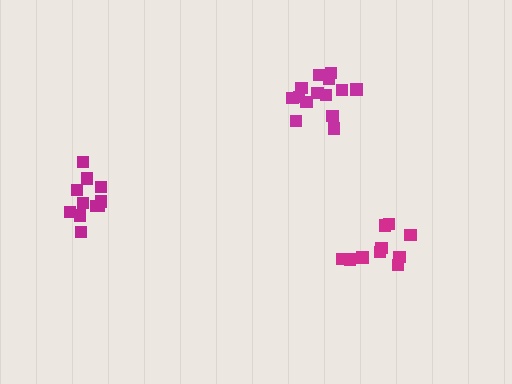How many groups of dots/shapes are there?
There are 3 groups.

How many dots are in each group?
Group 1: 11 dots, Group 2: 10 dots, Group 3: 14 dots (35 total).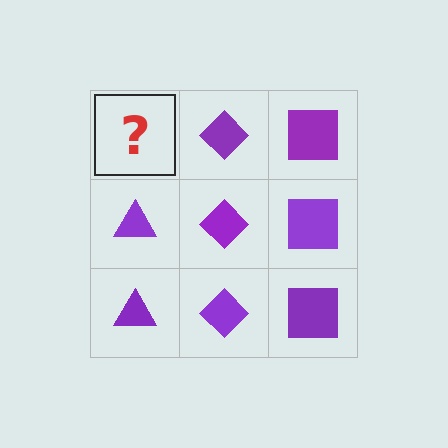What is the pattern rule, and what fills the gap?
The rule is that each column has a consistent shape. The gap should be filled with a purple triangle.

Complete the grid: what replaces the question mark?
The question mark should be replaced with a purple triangle.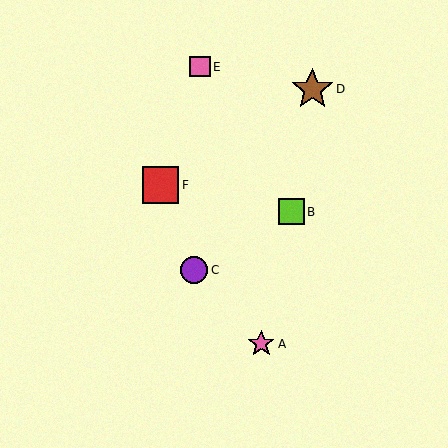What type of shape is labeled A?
Shape A is a pink star.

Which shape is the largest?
The brown star (labeled D) is the largest.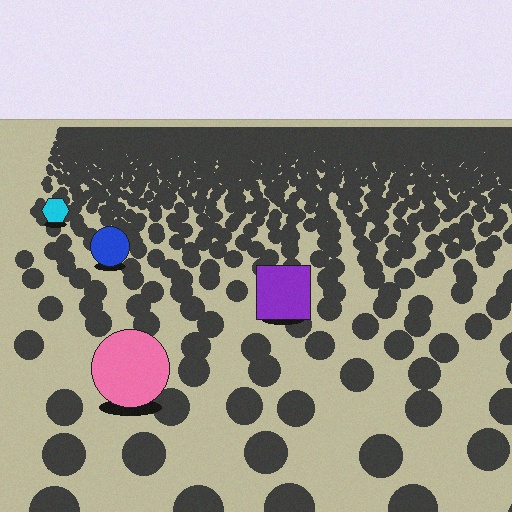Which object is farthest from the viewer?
The cyan hexagon is farthest from the viewer. It appears smaller and the ground texture around it is denser.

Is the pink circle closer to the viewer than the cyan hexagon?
Yes. The pink circle is closer — you can tell from the texture gradient: the ground texture is coarser near it.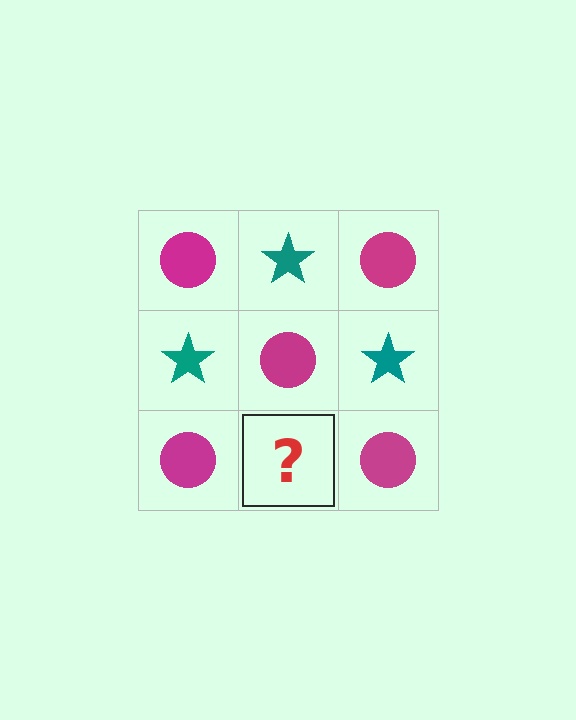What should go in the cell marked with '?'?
The missing cell should contain a teal star.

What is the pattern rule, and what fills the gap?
The rule is that it alternates magenta circle and teal star in a checkerboard pattern. The gap should be filled with a teal star.